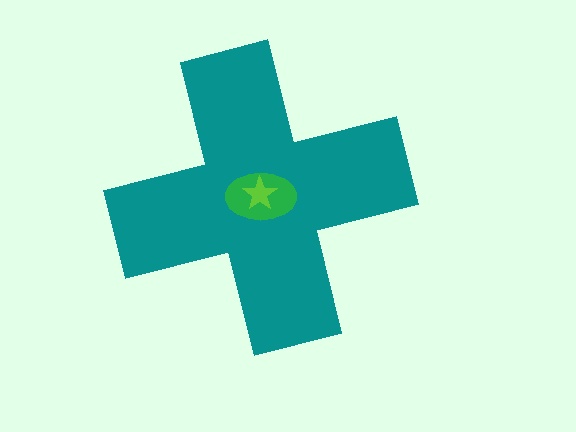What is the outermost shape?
The teal cross.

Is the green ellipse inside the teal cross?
Yes.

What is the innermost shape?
The lime star.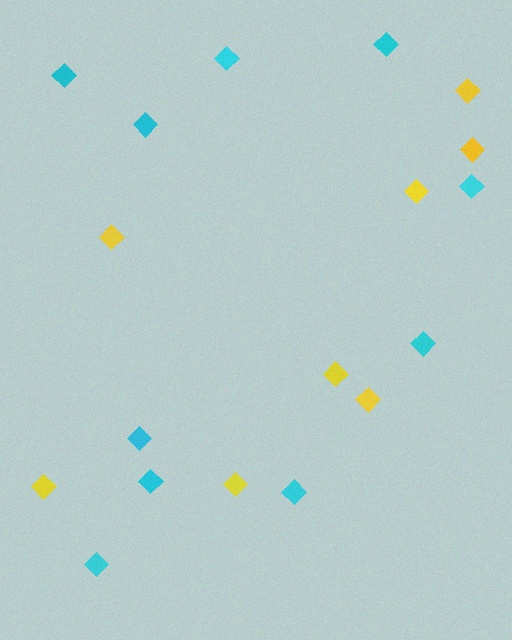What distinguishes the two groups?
There are 2 groups: one group of cyan diamonds (10) and one group of yellow diamonds (8).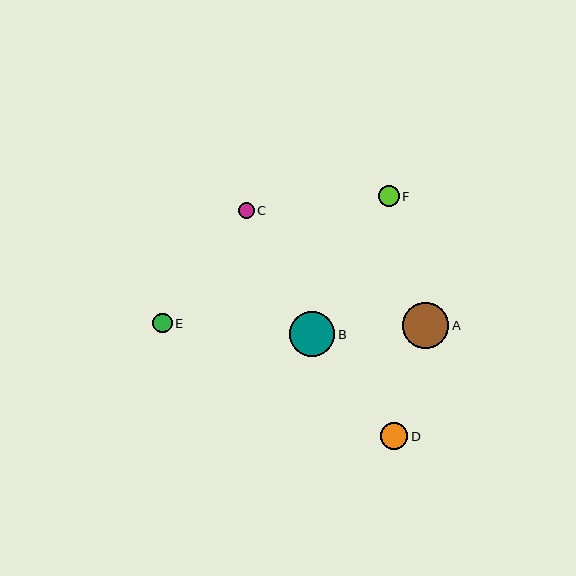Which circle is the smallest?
Circle C is the smallest with a size of approximately 16 pixels.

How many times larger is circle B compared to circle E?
Circle B is approximately 2.4 times the size of circle E.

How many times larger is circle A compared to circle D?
Circle A is approximately 1.7 times the size of circle D.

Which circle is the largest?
Circle A is the largest with a size of approximately 46 pixels.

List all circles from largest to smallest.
From largest to smallest: A, B, D, F, E, C.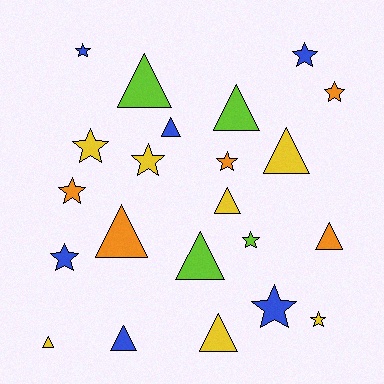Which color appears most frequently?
Yellow, with 7 objects.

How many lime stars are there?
There is 1 lime star.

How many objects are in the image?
There are 22 objects.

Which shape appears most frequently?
Triangle, with 11 objects.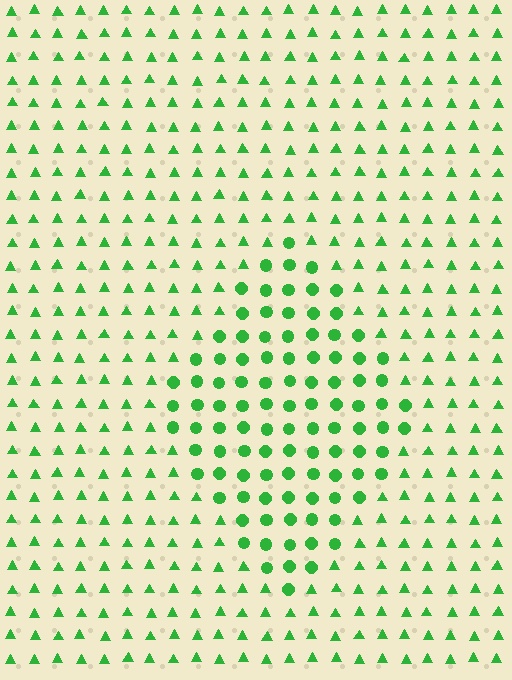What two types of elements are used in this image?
The image uses circles inside the diamond region and triangles outside it.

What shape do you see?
I see a diamond.